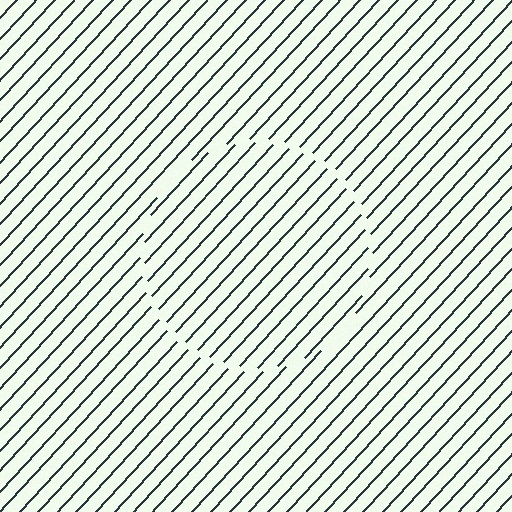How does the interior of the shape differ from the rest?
The interior of the shape contains the same grating, shifted by half a period — the contour is defined by the phase discontinuity where line-ends from the inner and outer gratings abut.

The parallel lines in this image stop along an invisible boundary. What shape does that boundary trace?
An illusory circle. The interior of the shape contains the same grating, shifted by half a period — the contour is defined by the phase discontinuity where line-ends from the inner and outer gratings abut.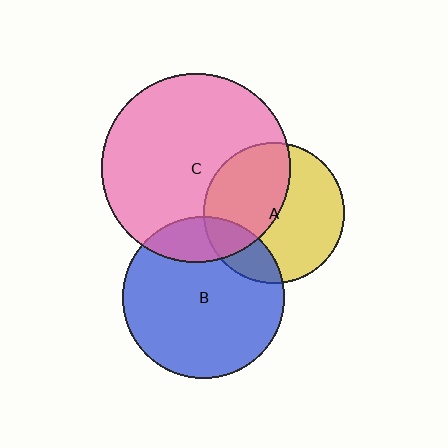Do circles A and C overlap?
Yes.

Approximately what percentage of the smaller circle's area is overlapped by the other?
Approximately 45%.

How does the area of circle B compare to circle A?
Approximately 1.3 times.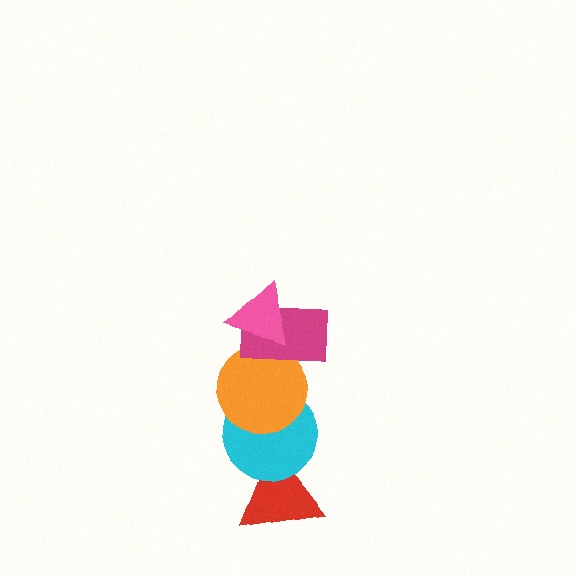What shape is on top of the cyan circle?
The orange circle is on top of the cyan circle.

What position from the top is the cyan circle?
The cyan circle is 4th from the top.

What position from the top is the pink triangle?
The pink triangle is 1st from the top.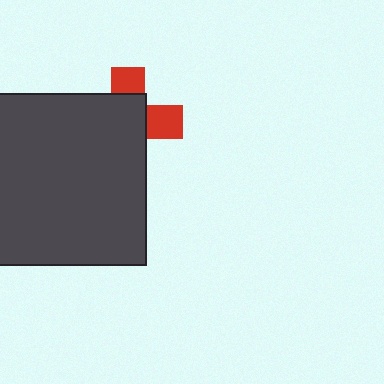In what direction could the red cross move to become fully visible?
The red cross could move toward the upper-right. That would shift it out from behind the dark gray square entirely.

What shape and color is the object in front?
The object in front is a dark gray square.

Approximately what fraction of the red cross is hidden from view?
Roughly 67% of the red cross is hidden behind the dark gray square.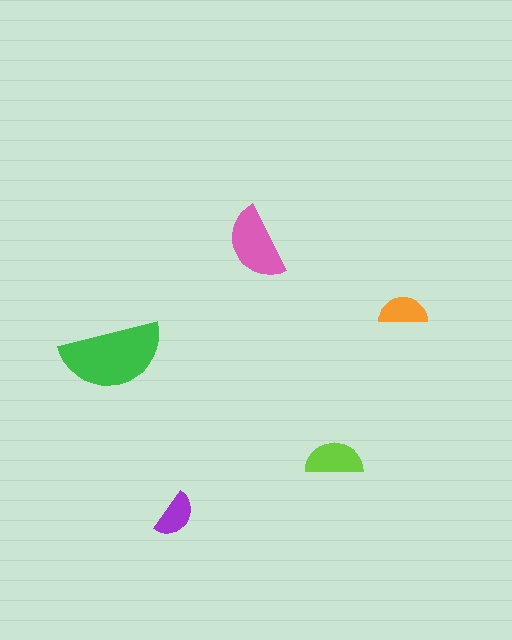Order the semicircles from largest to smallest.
the green one, the pink one, the lime one, the orange one, the purple one.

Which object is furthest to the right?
The orange semicircle is rightmost.